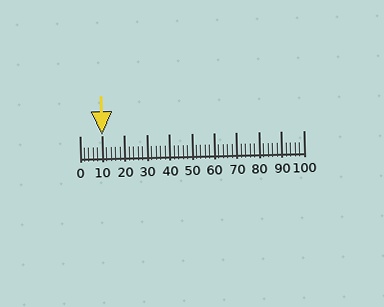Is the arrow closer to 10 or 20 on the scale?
The arrow is closer to 10.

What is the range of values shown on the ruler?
The ruler shows values from 0 to 100.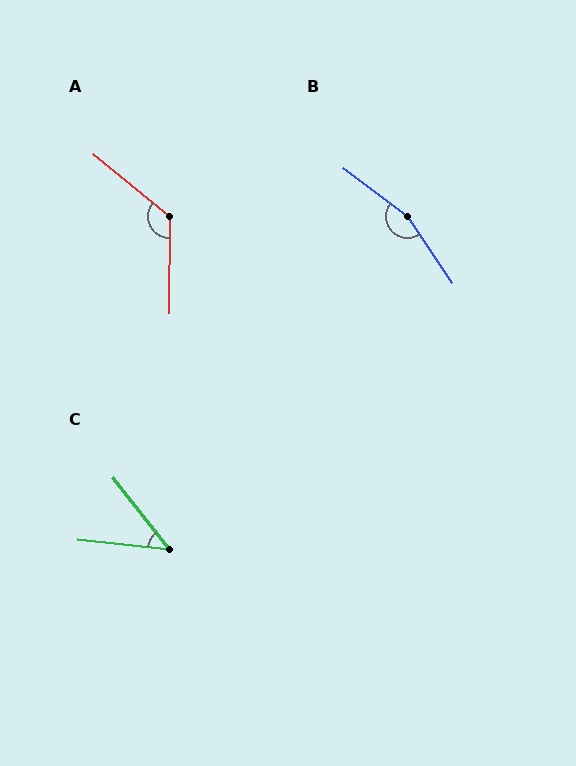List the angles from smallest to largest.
C (45°), A (129°), B (162°).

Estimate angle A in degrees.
Approximately 129 degrees.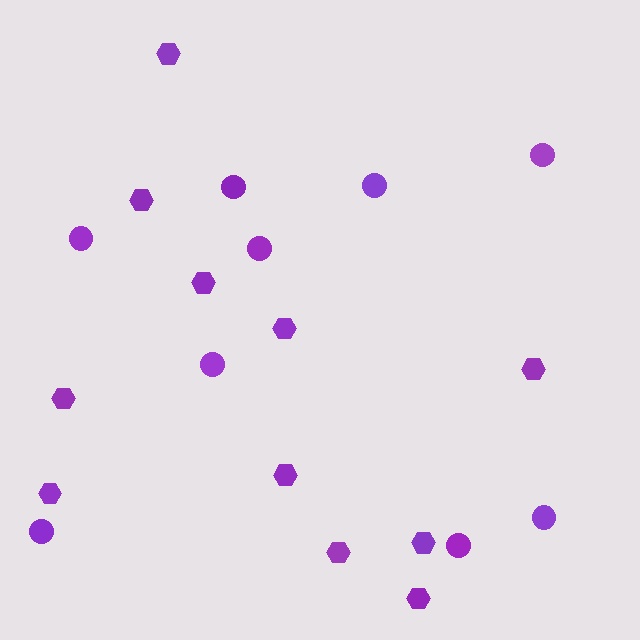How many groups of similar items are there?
There are 2 groups: one group of hexagons (11) and one group of circles (9).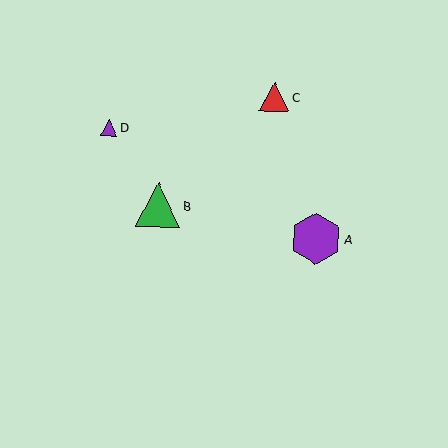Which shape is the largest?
The purple hexagon (labeled A) is the largest.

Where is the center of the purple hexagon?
The center of the purple hexagon is at (316, 239).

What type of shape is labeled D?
Shape D is a purple triangle.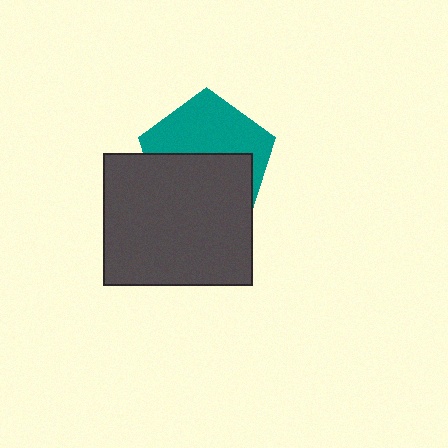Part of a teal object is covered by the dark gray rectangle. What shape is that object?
It is a pentagon.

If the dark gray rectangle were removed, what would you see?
You would see the complete teal pentagon.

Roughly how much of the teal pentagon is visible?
About half of it is visible (roughly 48%).